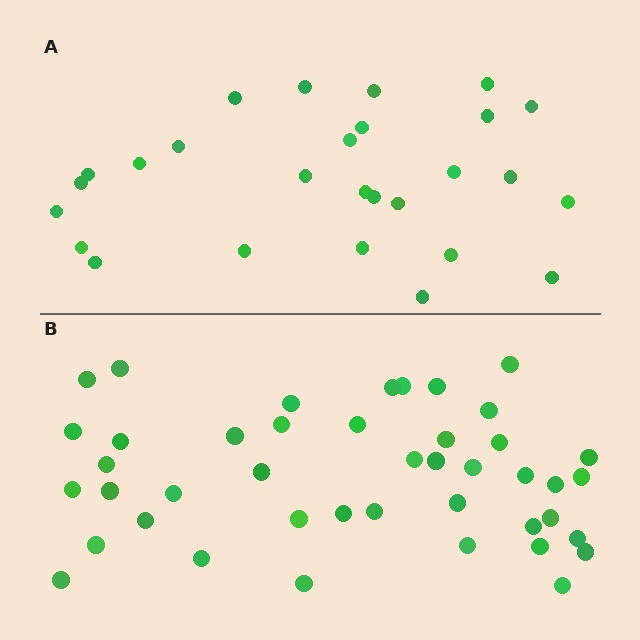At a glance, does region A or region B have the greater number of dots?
Region B (the bottom region) has more dots.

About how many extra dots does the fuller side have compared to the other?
Region B has approximately 15 more dots than region A.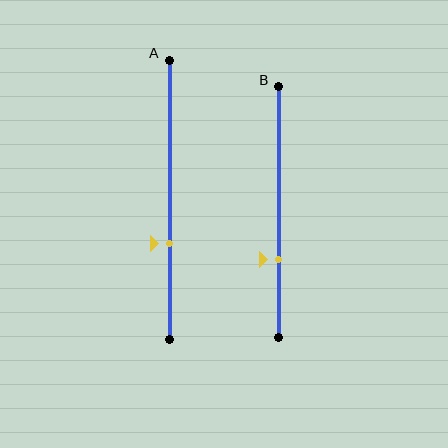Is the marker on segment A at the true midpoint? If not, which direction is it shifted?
No, the marker on segment A is shifted downward by about 15% of the segment length.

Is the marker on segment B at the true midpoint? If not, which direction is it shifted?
No, the marker on segment B is shifted downward by about 19% of the segment length.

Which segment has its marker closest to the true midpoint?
Segment A has its marker closest to the true midpoint.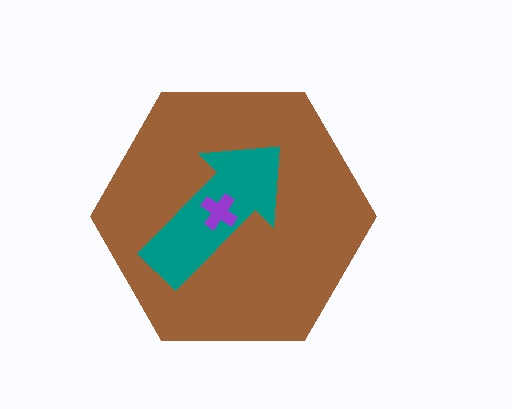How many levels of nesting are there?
3.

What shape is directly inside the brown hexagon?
The teal arrow.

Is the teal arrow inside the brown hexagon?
Yes.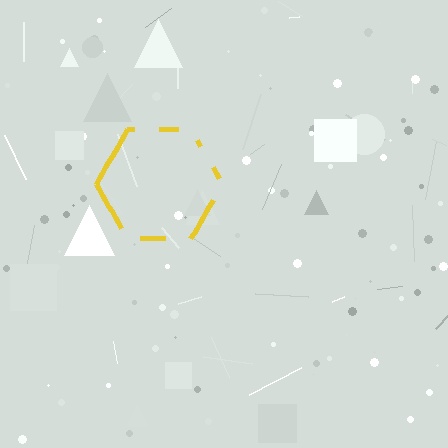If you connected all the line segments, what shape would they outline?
They would outline a hexagon.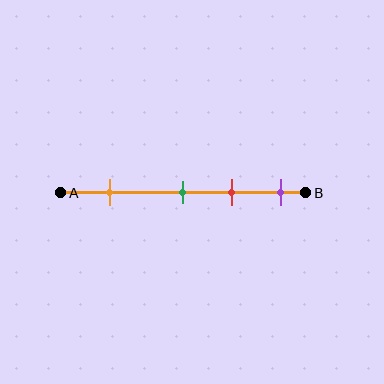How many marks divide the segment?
There are 4 marks dividing the segment.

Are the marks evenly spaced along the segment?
No, the marks are not evenly spaced.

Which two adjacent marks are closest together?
The green and red marks are the closest adjacent pair.